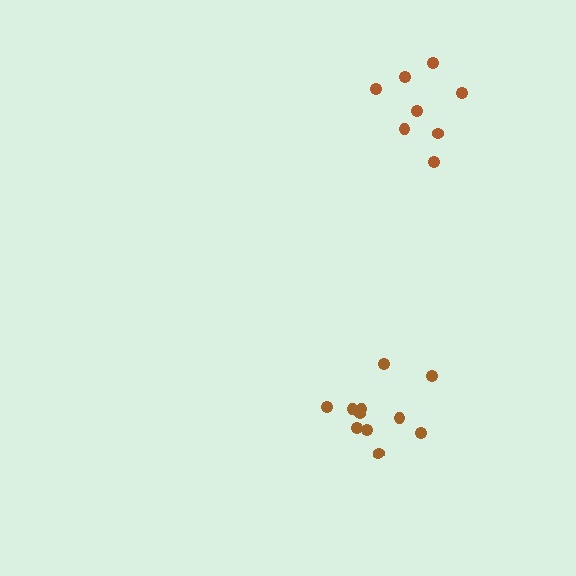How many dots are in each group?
Group 1: 11 dots, Group 2: 8 dots (19 total).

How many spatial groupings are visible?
There are 2 spatial groupings.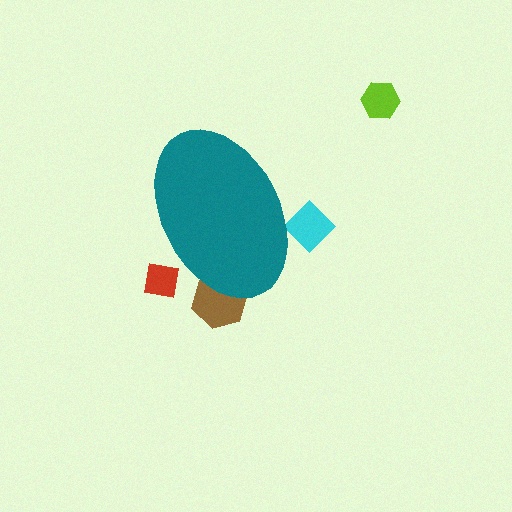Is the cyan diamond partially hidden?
Yes, the cyan diamond is partially hidden behind the teal ellipse.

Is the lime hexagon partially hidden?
No, the lime hexagon is fully visible.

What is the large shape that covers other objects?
A teal ellipse.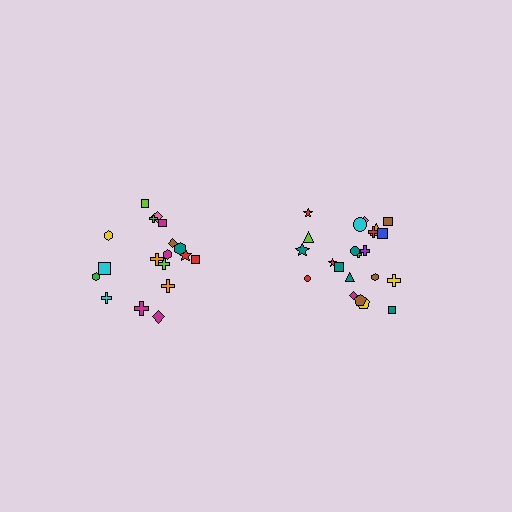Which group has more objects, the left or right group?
The right group.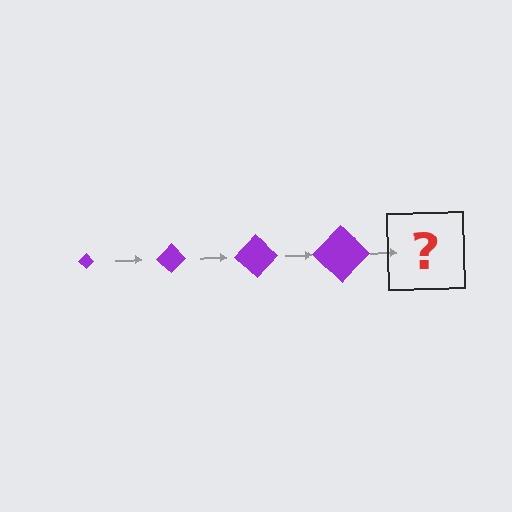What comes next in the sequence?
The next element should be a purple diamond, larger than the previous one.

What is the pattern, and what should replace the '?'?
The pattern is that the diamond gets progressively larger each step. The '?' should be a purple diamond, larger than the previous one.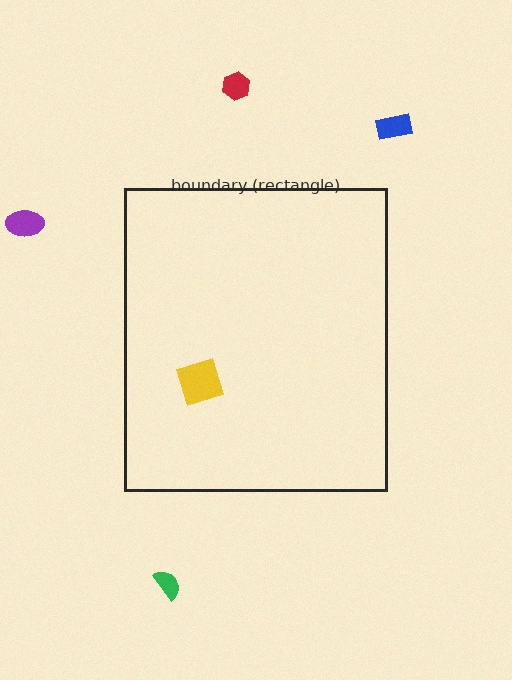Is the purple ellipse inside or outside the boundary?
Outside.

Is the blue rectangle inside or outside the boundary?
Outside.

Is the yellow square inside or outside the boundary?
Inside.